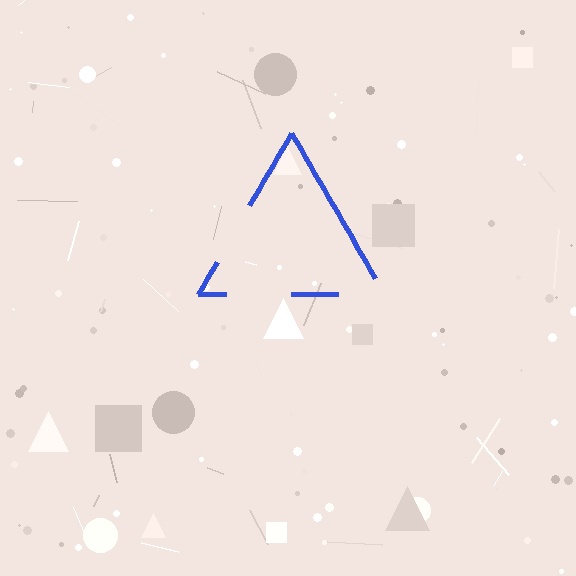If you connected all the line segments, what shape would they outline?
They would outline a triangle.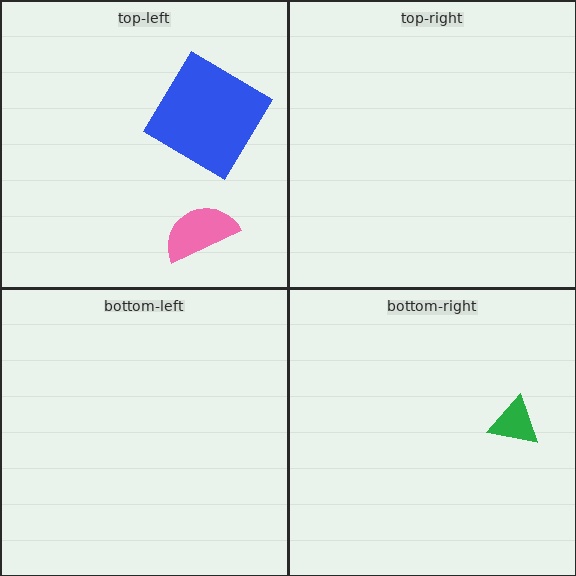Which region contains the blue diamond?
The top-left region.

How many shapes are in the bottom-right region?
1.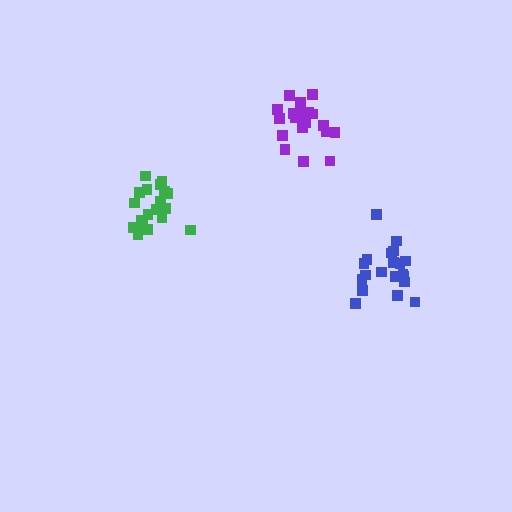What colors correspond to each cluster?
The clusters are colored: blue, green, purple.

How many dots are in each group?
Group 1: 20 dots, Group 2: 20 dots, Group 3: 20 dots (60 total).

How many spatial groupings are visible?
There are 3 spatial groupings.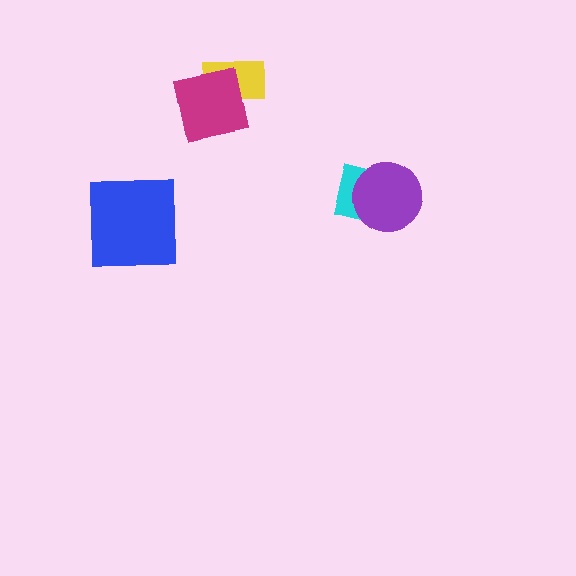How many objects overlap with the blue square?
0 objects overlap with the blue square.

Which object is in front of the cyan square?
The purple circle is in front of the cyan square.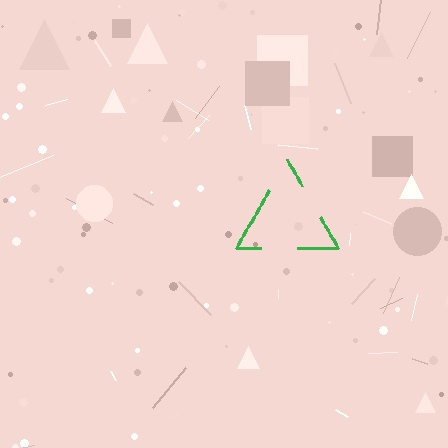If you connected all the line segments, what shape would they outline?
They would outline a triangle.